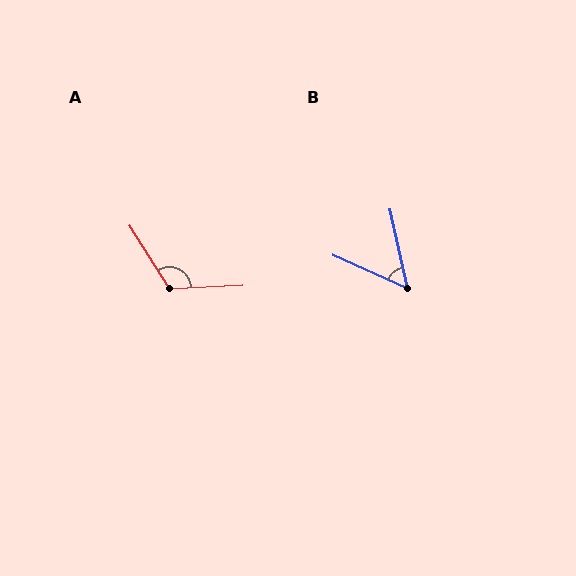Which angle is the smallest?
B, at approximately 53 degrees.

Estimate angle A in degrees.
Approximately 119 degrees.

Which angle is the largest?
A, at approximately 119 degrees.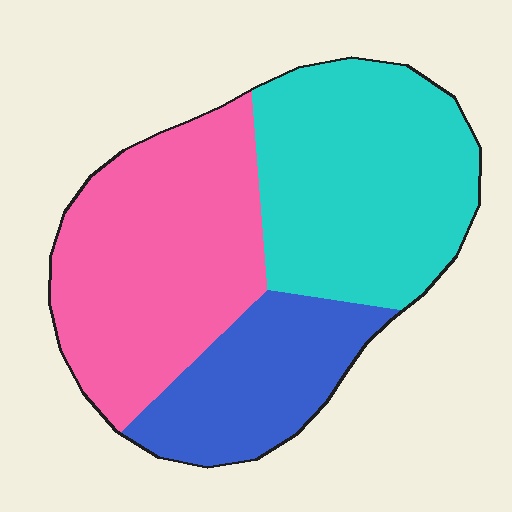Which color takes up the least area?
Blue, at roughly 20%.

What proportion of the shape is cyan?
Cyan takes up about two fifths (2/5) of the shape.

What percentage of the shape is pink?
Pink covers 40% of the shape.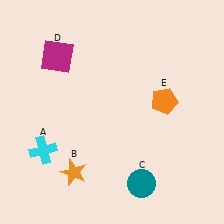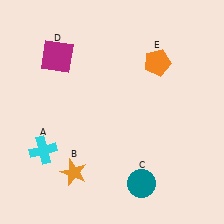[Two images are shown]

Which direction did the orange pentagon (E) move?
The orange pentagon (E) moved up.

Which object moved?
The orange pentagon (E) moved up.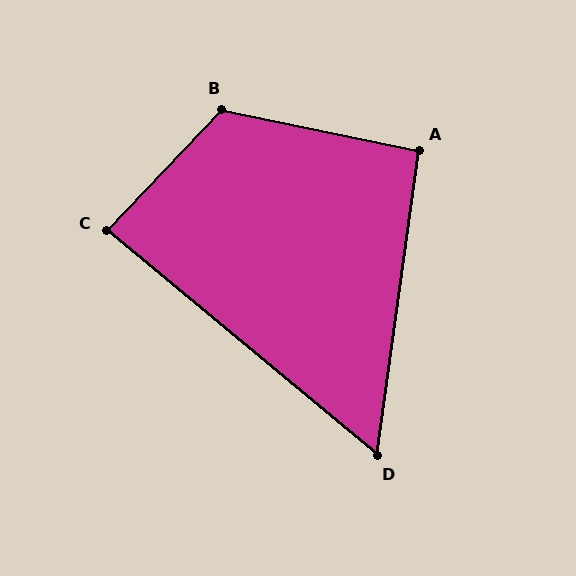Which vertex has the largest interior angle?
B, at approximately 122 degrees.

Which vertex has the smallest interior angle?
D, at approximately 58 degrees.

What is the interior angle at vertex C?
Approximately 86 degrees (approximately right).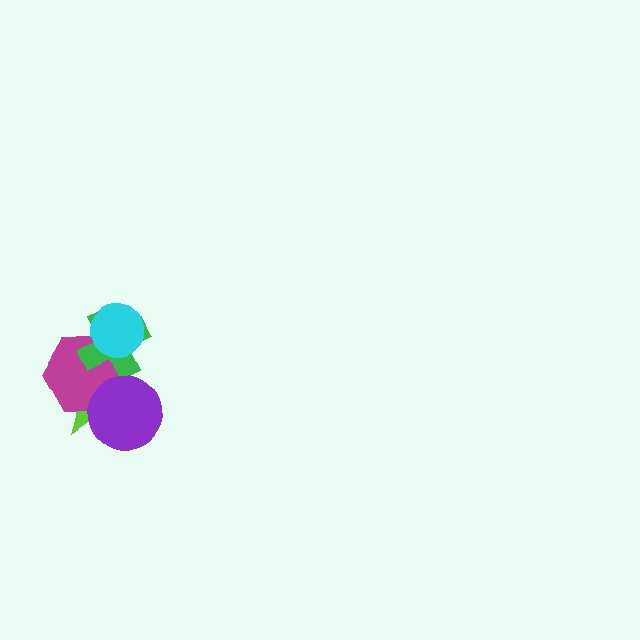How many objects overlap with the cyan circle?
2 objects overlap with the cyan circle.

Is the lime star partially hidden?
Yes, it is partially covered by another shape.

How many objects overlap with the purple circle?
2 objects overlap with the purple circle.